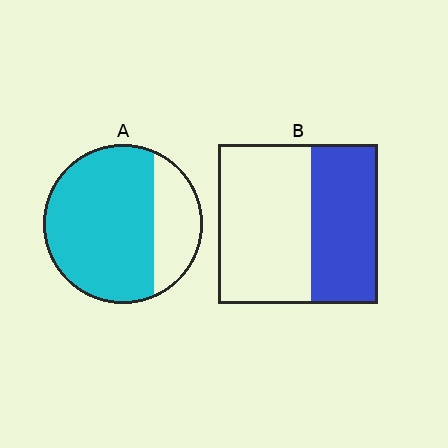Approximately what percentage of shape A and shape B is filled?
A is approximately 75% and B is approximately 40%.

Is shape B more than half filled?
No.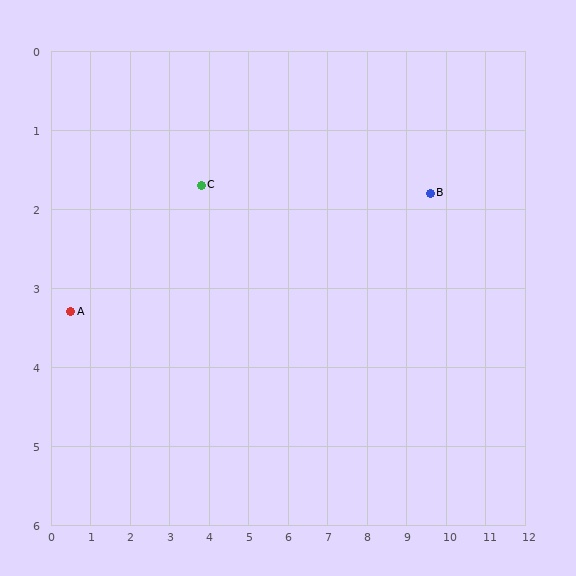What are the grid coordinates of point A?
Point A is at approximately (0.5, 3.3).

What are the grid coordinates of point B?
Point B is at approximately (9.6, 1.8).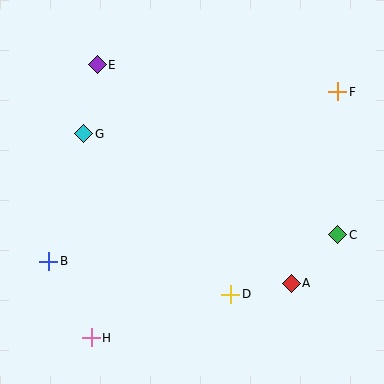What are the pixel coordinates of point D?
Point D is at (231, 294).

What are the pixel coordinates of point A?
Point A is at (291, 283).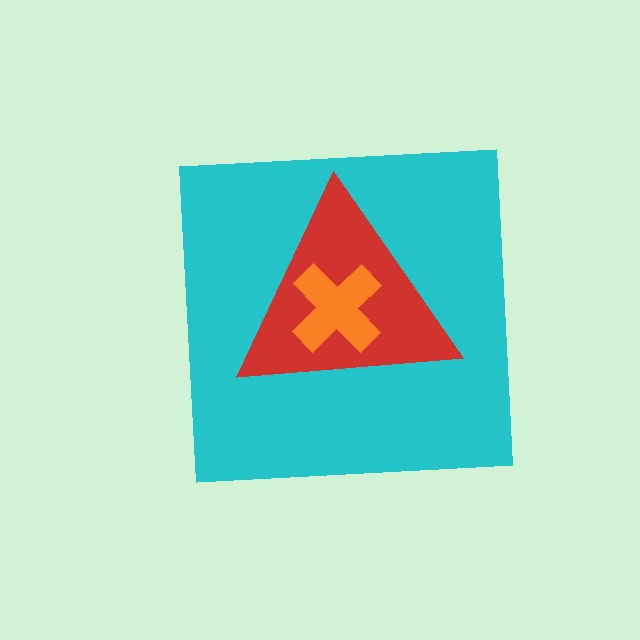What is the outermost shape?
The cyan square.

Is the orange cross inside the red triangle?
Yes.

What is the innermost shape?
The orange cross.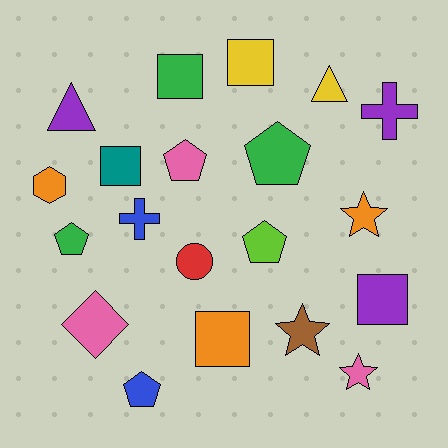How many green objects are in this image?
There are 3 green objects.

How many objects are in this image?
There are 20 objects.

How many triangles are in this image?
There are 2 triangles.